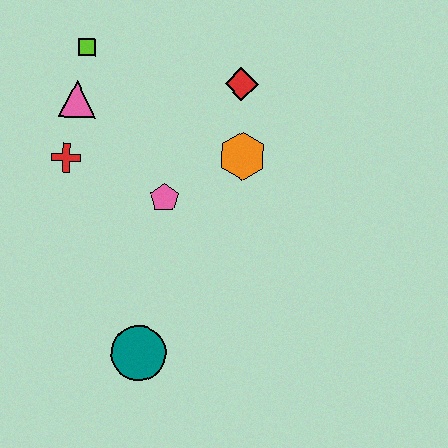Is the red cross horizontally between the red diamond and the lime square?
No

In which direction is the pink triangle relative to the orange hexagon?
The pink triangle is to the left of the orange hexagon.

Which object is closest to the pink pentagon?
The orange hexagon is closest to the pink pentagon.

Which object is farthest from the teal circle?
The lime square is farthest from the teal circle.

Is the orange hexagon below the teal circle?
No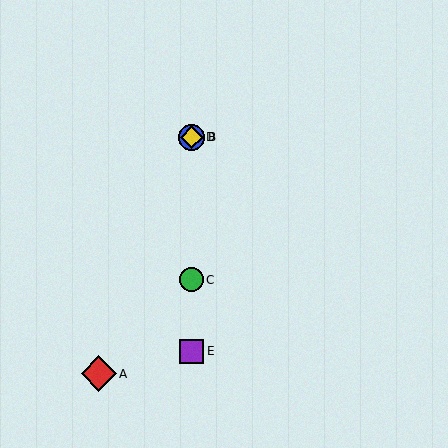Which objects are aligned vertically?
Objects B, C, D, E are aligned vertically.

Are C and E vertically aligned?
Yes, both are at x≈192.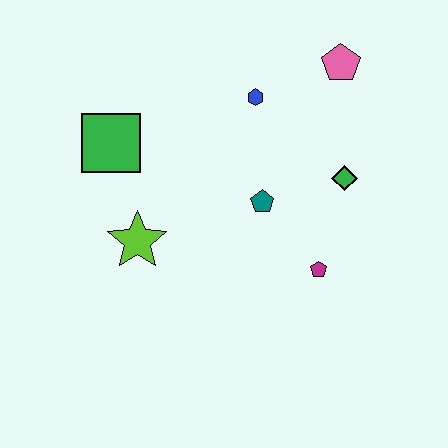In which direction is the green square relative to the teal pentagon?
The green square is to the left of the teal pentagon.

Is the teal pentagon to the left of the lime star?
No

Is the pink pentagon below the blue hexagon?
No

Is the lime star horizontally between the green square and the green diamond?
Yes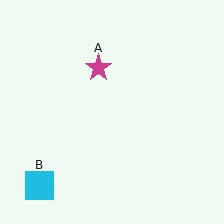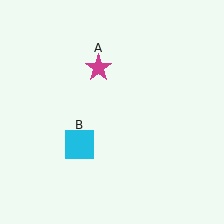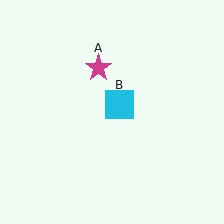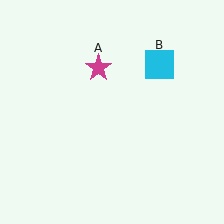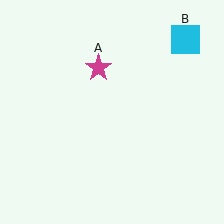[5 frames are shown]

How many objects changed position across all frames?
1 object changed position: cyan square (object B).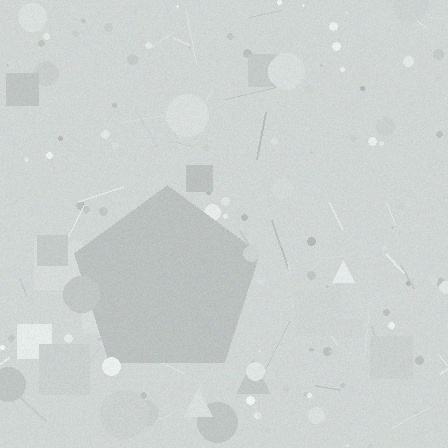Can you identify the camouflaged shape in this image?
The camouflaged shape is a pentagon.